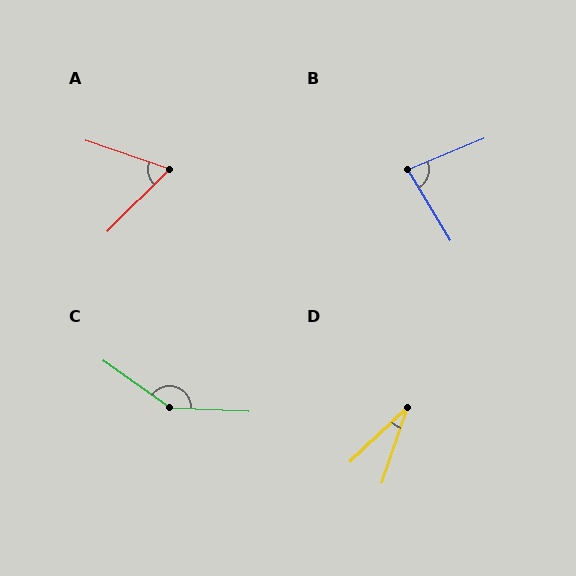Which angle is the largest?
C, at approximately 147 degrees.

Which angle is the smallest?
D, at approximately 28 degrees.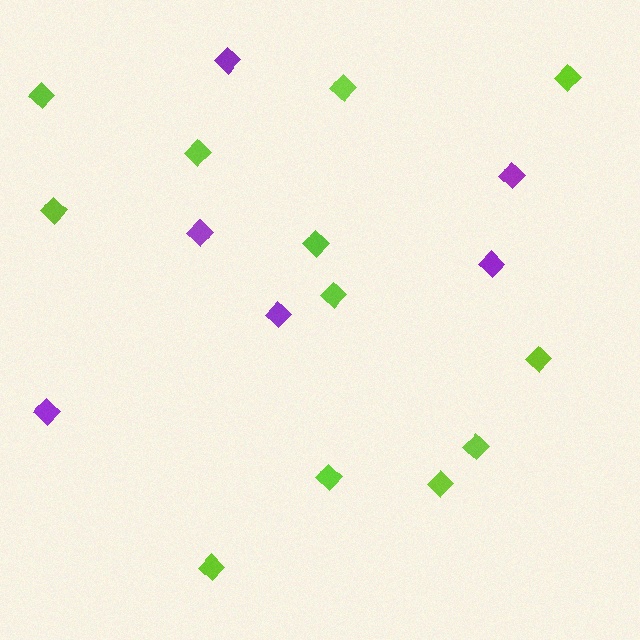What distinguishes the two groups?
There are 2 groups: one group of purple diamonds (6) and one group of lime diamonds (12).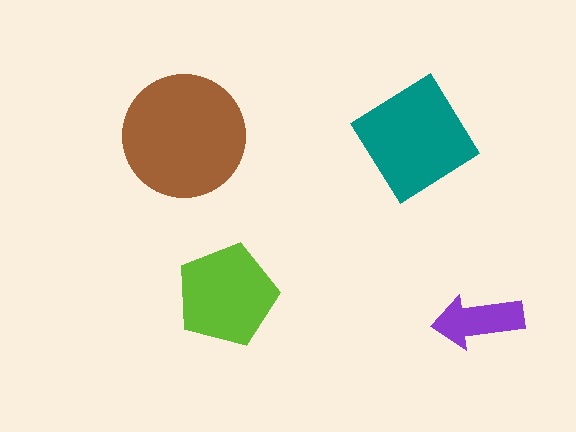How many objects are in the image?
There are 4 objects in the image.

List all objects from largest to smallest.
The brown circle, the teal diamond, the lime pentagon, the purple arrow.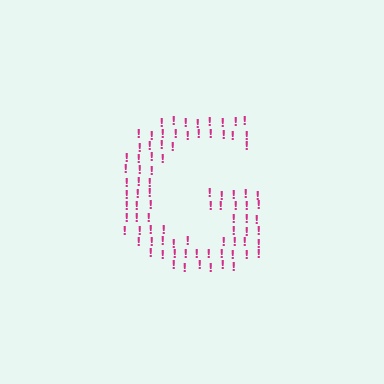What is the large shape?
The large shape is the letter G.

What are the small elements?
The small elements are exclamation marks.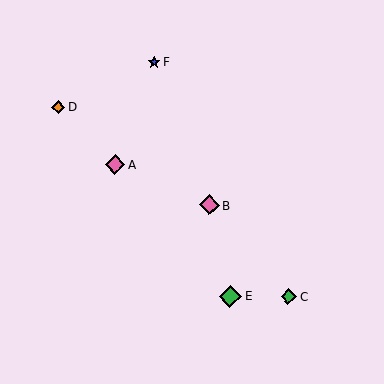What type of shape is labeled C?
Shape C is a green diamond.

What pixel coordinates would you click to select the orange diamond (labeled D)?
Click at (58, 107) to select the orange diamond D.